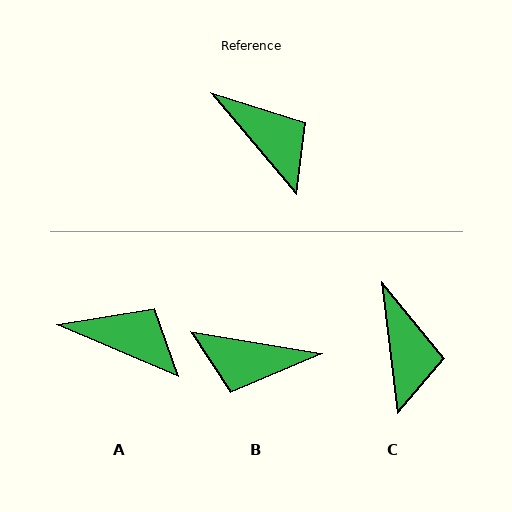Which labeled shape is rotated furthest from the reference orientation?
B, about 139 degrees away.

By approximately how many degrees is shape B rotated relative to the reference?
Approximately 139 degrees clockwise.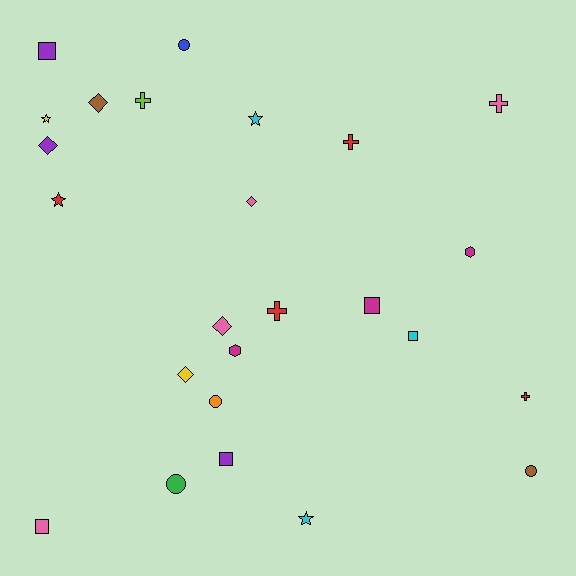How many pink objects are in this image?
There are 4 pink objects.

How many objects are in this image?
There are 25 objects.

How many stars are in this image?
There are 4 stars.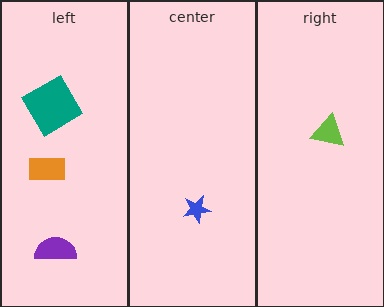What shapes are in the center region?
The blue star.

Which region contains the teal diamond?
The left region.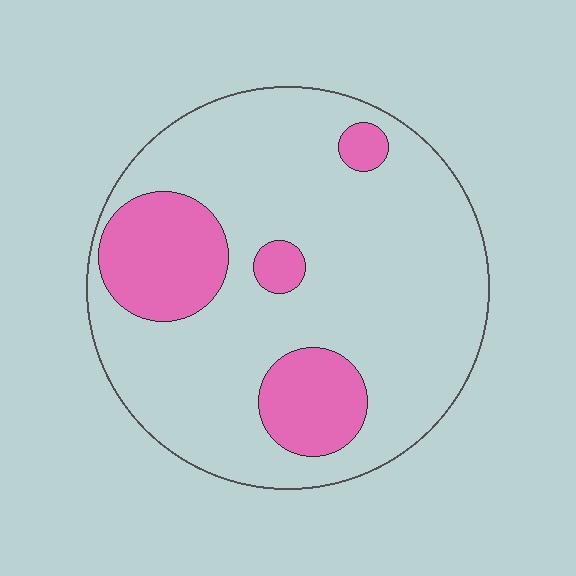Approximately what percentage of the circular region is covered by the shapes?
Approximately 20%.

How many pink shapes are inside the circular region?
4.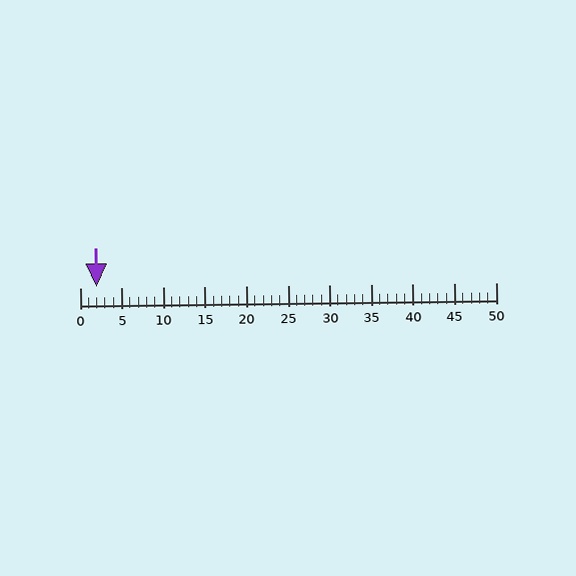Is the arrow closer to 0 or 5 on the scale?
The arrow is closer to 0.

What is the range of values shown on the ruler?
The ruler shows values from 0 to 50.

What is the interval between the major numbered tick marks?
The major tick marks are spaced 5 units apart.